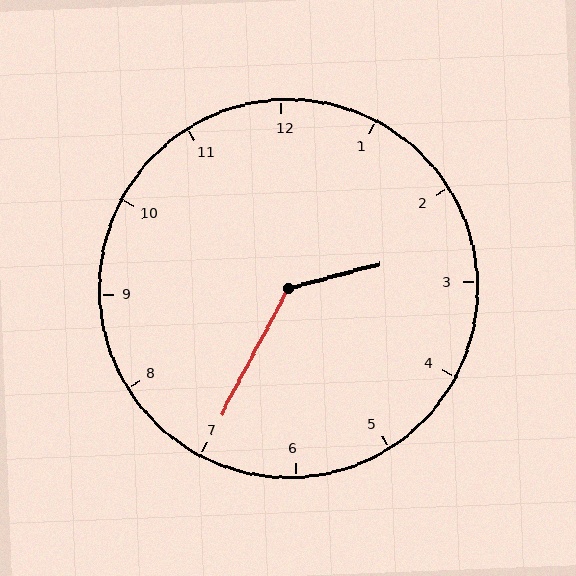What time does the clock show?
2:35.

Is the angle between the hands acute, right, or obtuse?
It is obtuse.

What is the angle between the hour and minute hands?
Approximately 132 degrees.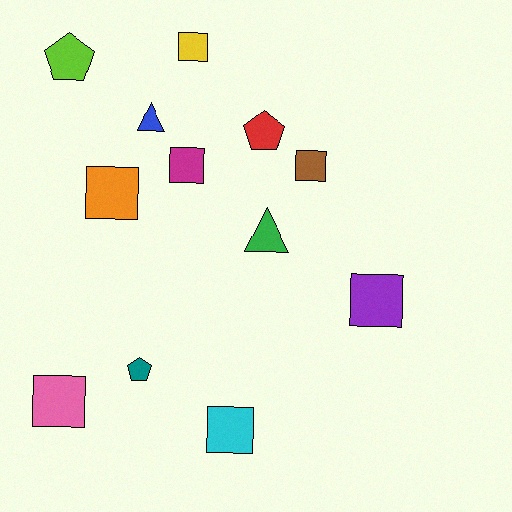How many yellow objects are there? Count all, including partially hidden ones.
There is 1 yellow object.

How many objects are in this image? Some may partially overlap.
There are 12 objects.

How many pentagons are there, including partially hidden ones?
There are 3 pentagons.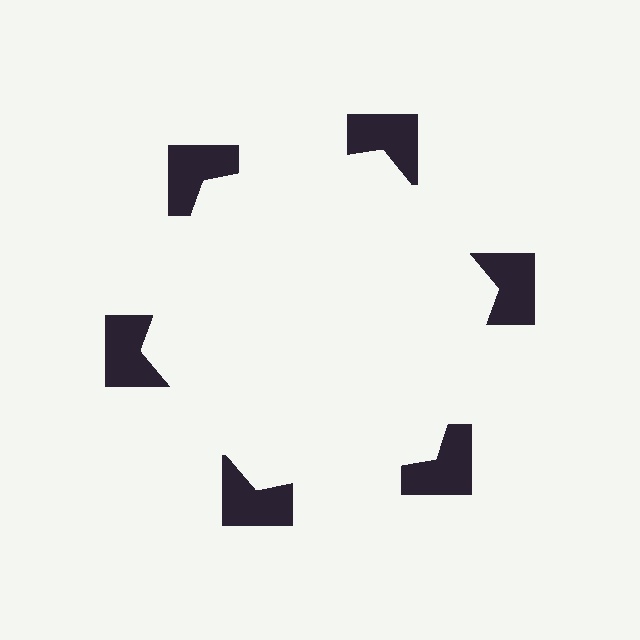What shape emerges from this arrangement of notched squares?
An illusory hexagon — its edges are inferred from the aligned wedge cuts in the notched squares, not physically drawn.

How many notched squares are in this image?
There are 6 — one at each vertex of the illusory hexagon.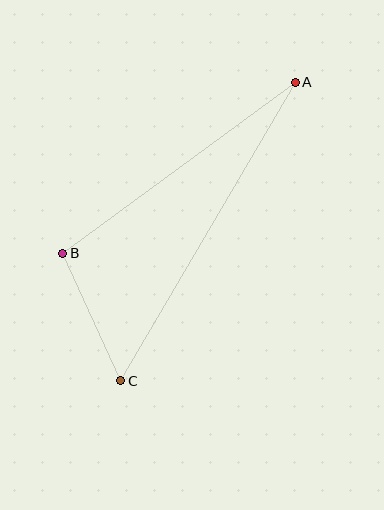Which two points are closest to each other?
Points B and C are closest to each other.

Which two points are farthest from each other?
Points A and C are farthest from each other.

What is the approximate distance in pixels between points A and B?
The distance between A and B is approximately 289 pixels.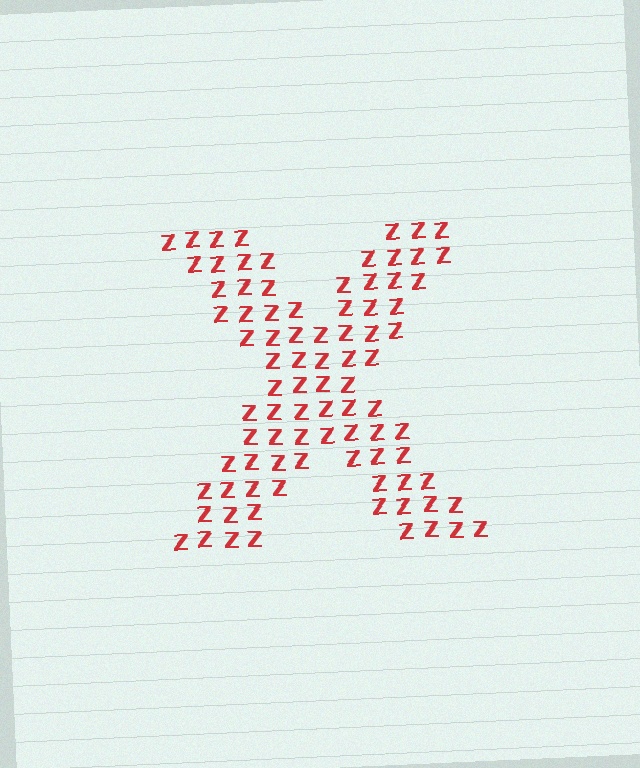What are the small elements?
The small elements are letter Z's.